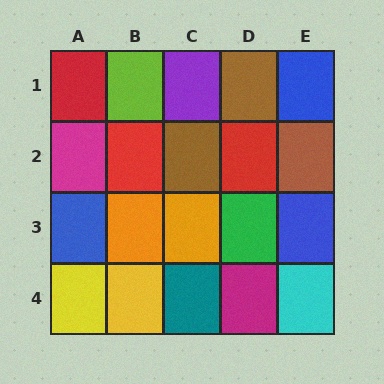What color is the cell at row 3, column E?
Blue.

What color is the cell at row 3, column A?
Blue.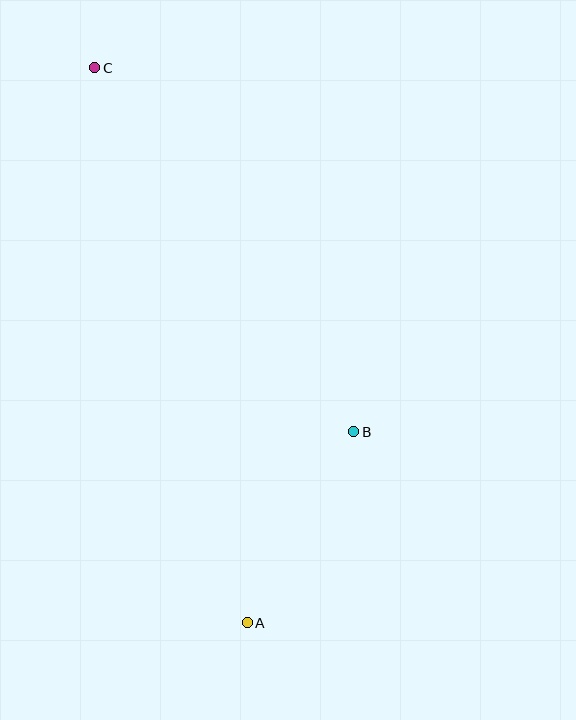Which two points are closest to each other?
Points A and B are closest to each other.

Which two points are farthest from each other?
Points A and C are farthest from each other.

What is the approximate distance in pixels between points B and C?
The distance between B and C is approximately 447 pixels.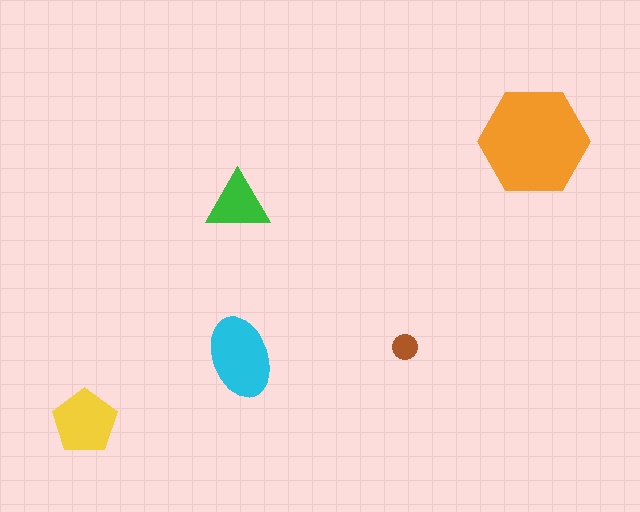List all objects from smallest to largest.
The brown circle, the green triangle, the yellow pentagon, the cyan ellipse, the orange hexagon.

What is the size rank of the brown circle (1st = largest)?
5th.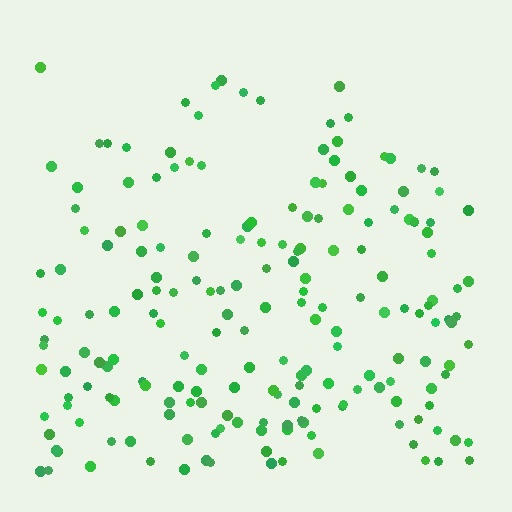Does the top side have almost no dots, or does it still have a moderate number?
Still a moderate number, just noticeably fewer than the bottom.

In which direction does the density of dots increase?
From top to bottom, with the bottom side densest.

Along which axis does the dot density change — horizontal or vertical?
Vertical.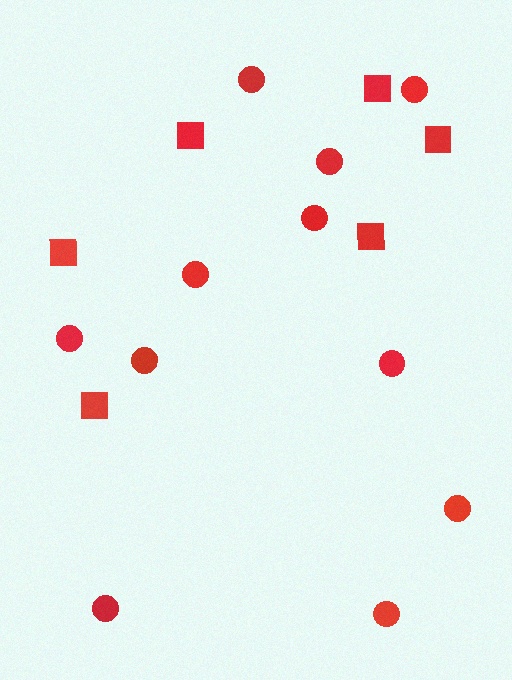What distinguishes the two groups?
There are 2 groups: one group of squares (6) and one group of circles (11).